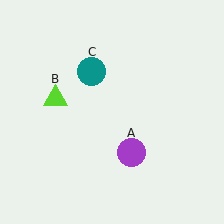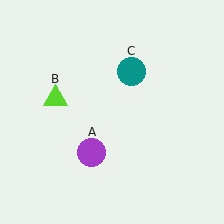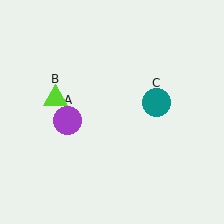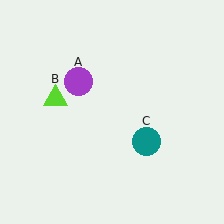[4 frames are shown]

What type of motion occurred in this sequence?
The purple circle (object A), teal circle (object C) rotated clockwise around the center of the scene.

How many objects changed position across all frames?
2 objects changed position: purple circle (object A), teal circle (object C).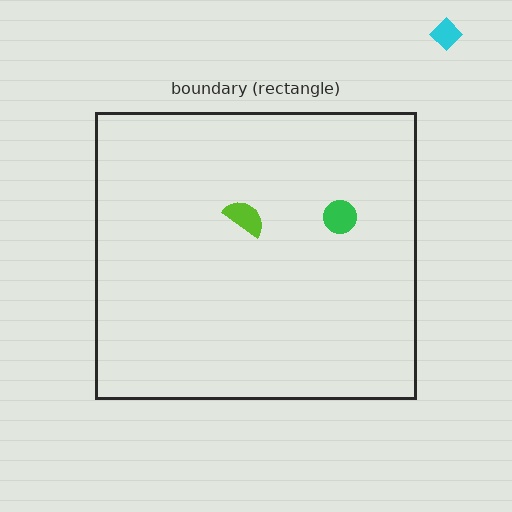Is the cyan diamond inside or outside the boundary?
Outside.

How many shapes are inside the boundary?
2 inside, 1 outside.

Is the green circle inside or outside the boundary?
Inside.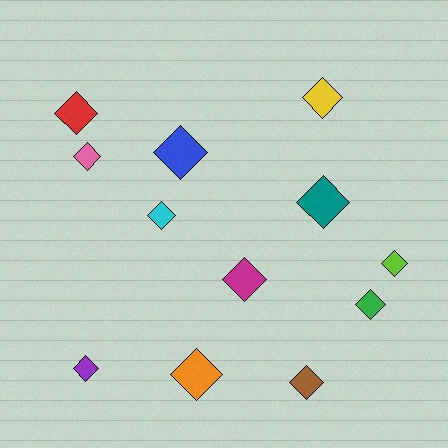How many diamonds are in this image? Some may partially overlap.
There are 12 diamonds.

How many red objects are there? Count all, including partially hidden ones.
There is 1 red object.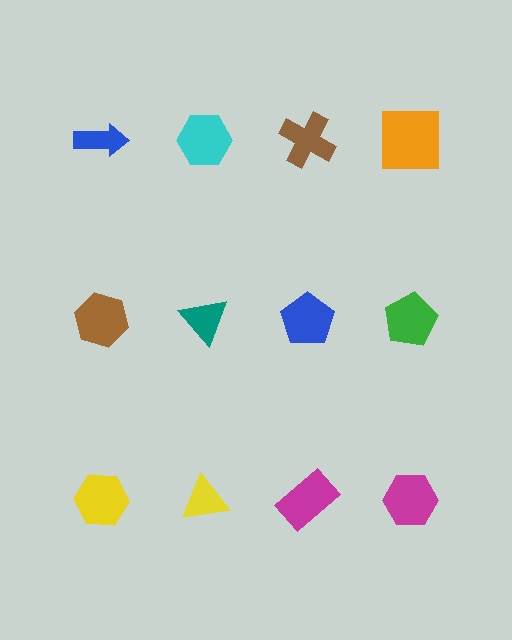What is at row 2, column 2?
A teal triangle.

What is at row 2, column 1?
A brown hexagon.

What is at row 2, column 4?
A green pentagon.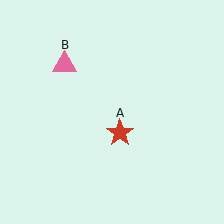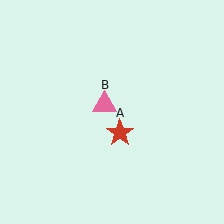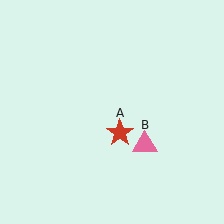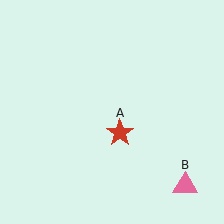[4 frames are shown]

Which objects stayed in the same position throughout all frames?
Red star (object A) remained stationary.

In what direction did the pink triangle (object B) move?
The pink triangle (object B) moved down and to the right.